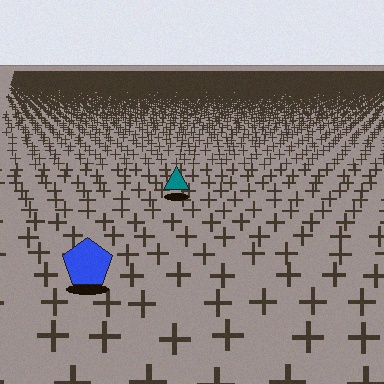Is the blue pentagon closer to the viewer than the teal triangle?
Yes. The blue pentagon is closer — you can tell from the texture gradient: the ground texture is coarser near it.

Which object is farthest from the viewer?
The teal triangle is farthest from the viewer. It appears smaller and the ground texture around it is denser.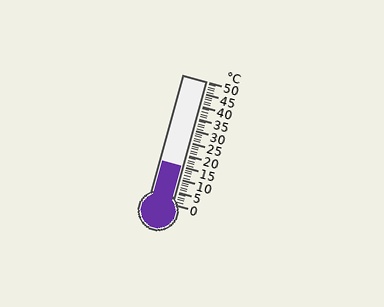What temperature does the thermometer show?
The thermometer shows approximately 15°C.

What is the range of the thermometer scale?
The thermometer scale ranges from 0°C to 50°C.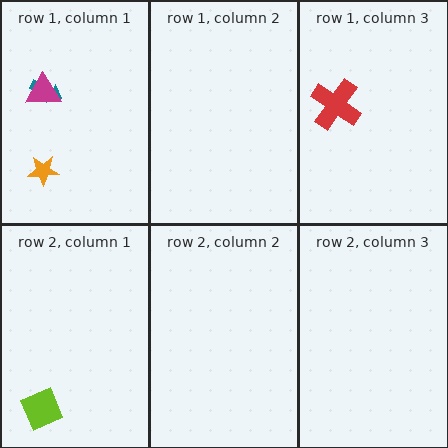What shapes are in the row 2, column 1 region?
The lime square.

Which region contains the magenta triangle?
The row 1, column 1 region.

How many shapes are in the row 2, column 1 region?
1.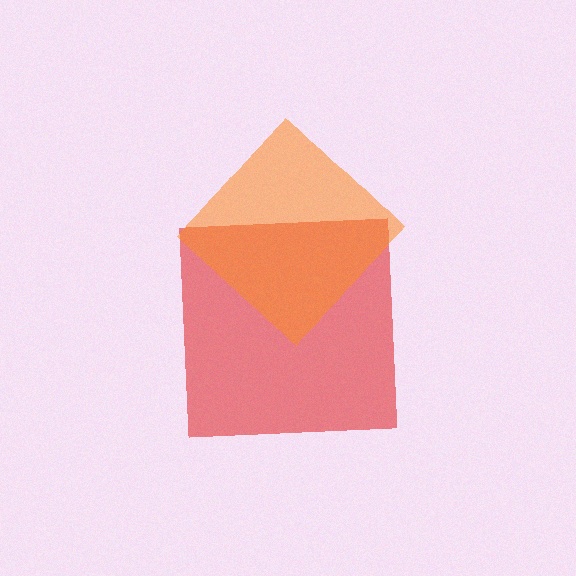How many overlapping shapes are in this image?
There are 2 overlapping shapes in the image.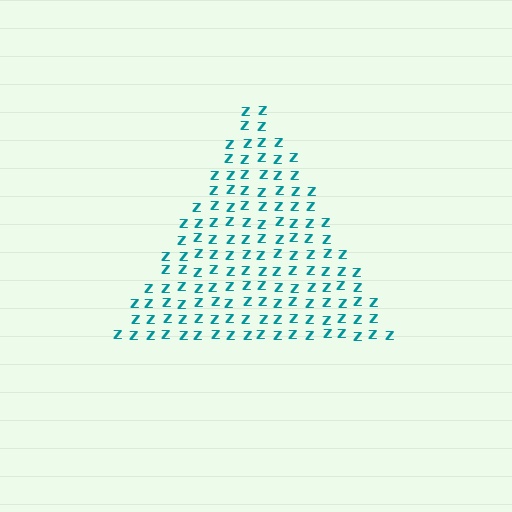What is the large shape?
The large shape is a triangle.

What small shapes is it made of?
It is made of small letter Z's.